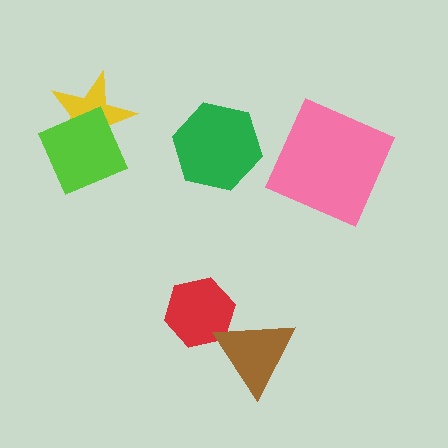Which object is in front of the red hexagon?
The brown triangle is in front of the red hexagon.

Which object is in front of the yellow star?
The lime square is in front of the yellow star.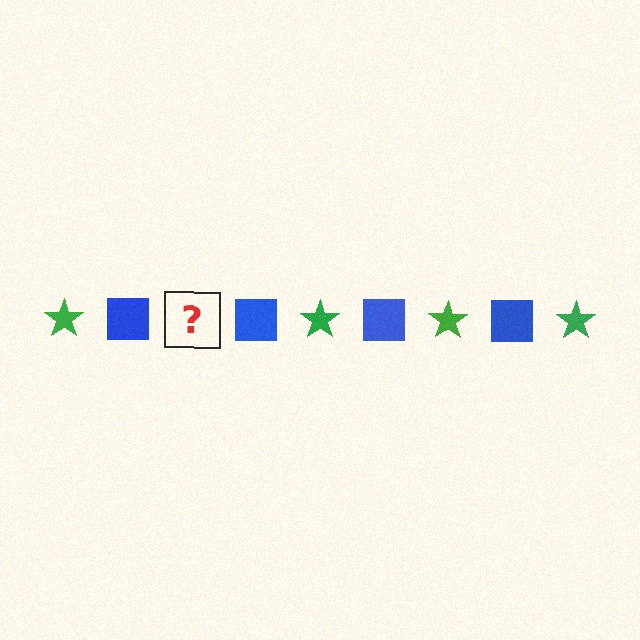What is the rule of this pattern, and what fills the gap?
The rule is that the pattern alternates between green star and blue square. The gap should be filled with a green star.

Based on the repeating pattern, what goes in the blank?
The blank should be a green star.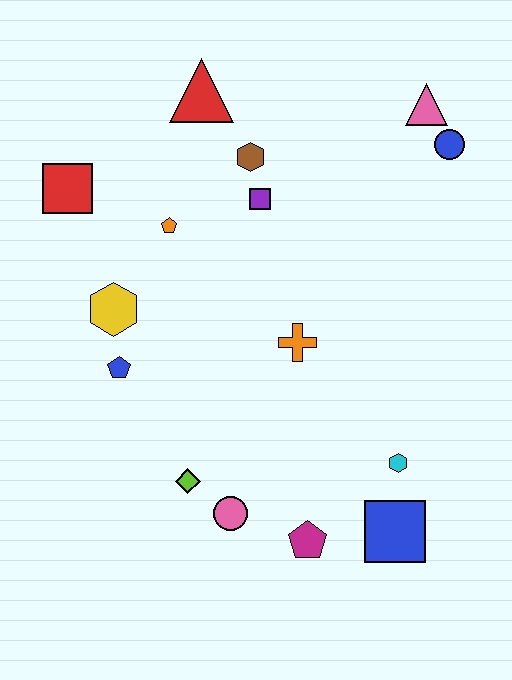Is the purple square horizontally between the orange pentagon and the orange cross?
Yes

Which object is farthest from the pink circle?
The pink triangle is farthest from the pink circle.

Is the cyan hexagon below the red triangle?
Yes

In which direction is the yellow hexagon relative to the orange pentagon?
The yellow hexagon is below the orange pentagon.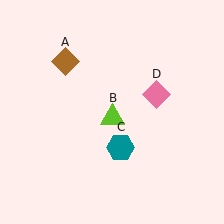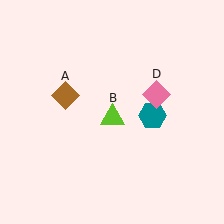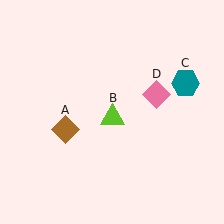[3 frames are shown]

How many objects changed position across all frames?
2 objects changed position: brown diamond (object A), teal hexagon (object C).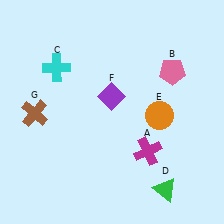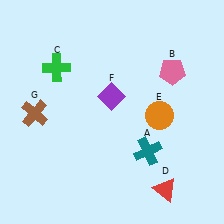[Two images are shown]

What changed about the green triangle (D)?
In Image 1, D is green. In Image 2, it changed to red.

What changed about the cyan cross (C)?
In Image 1, C is cyan. In Image 2, it changed to green.